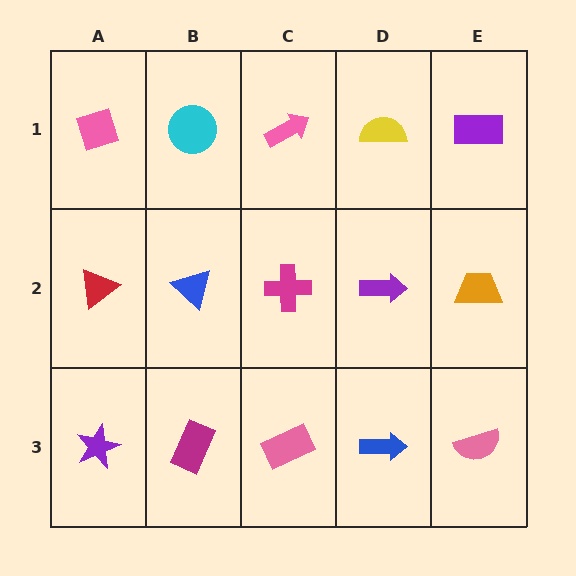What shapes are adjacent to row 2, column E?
A purple rectangle (row 1, column E), a pink semicircle (row 3, column E), a purple arrow (row 2, column D).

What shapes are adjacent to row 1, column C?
A magenta cross (row 2, column C), a cyan circle (row 1, column B), a yellow semicircle (row 1, column D).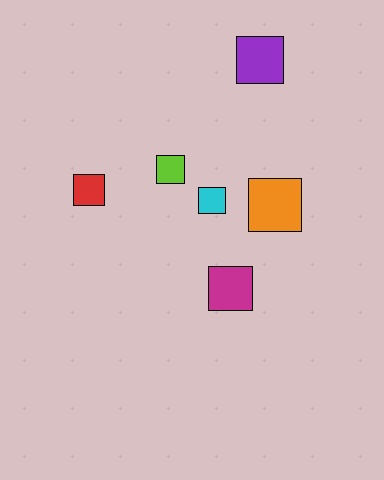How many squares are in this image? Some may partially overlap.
There are 6 squares.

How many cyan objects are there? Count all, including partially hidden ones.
There is 1 cyan object.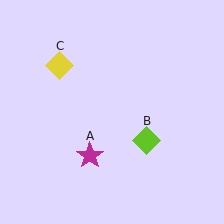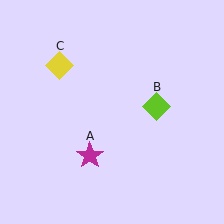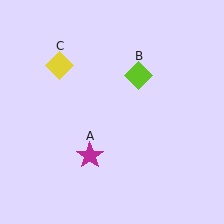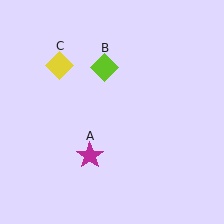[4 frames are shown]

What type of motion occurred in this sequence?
The lime diamond (object B) rotated counterclockwise around the center of the scene.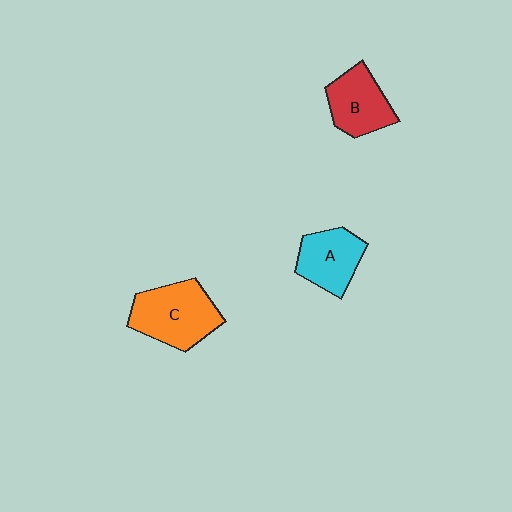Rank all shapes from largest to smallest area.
From largest to smallest: C (orange), B (red), A (cyan).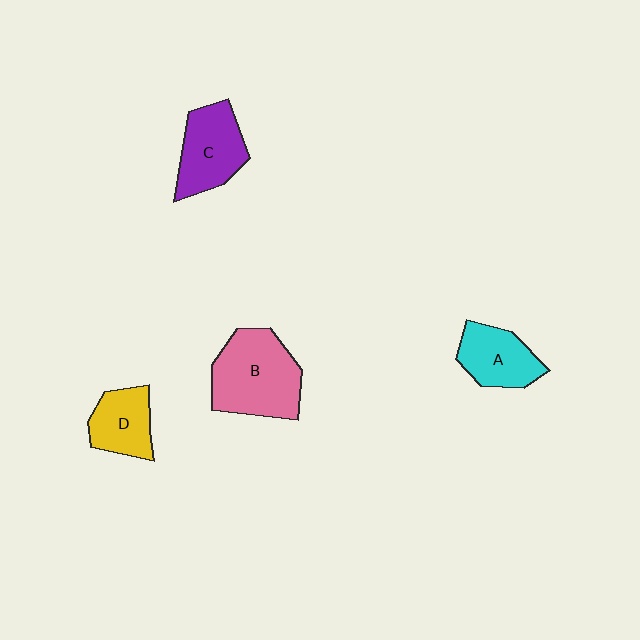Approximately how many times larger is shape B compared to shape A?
Approximately 1.6 times.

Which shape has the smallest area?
Shape D (yellow).